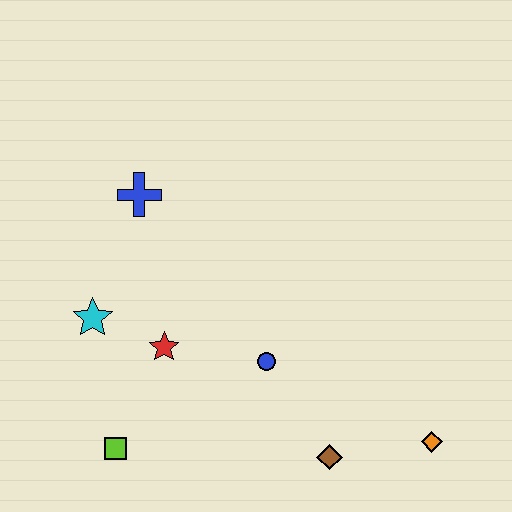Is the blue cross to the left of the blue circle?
Yes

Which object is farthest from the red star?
The orange diamond is farthest from the red star.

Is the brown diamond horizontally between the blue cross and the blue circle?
No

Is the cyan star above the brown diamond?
Yes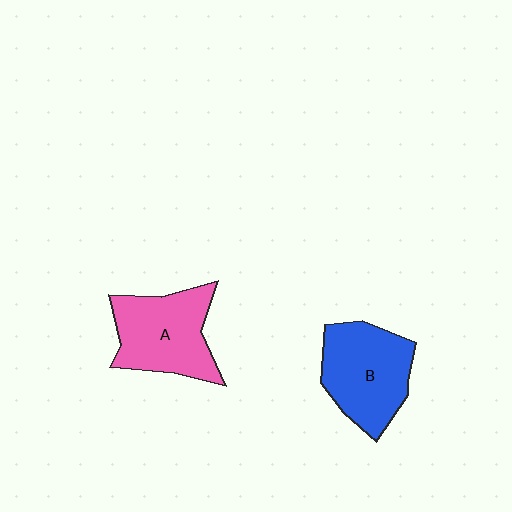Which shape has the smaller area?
Shape A (pink).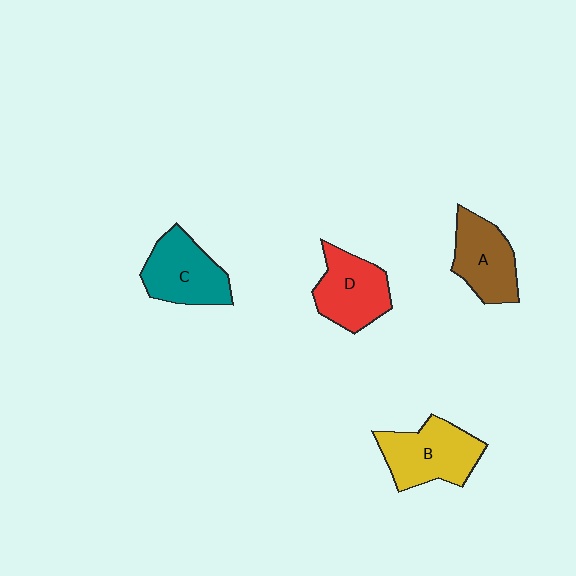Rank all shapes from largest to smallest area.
From largest to smallest: B (yellow), C (teal), D (red), A (brown).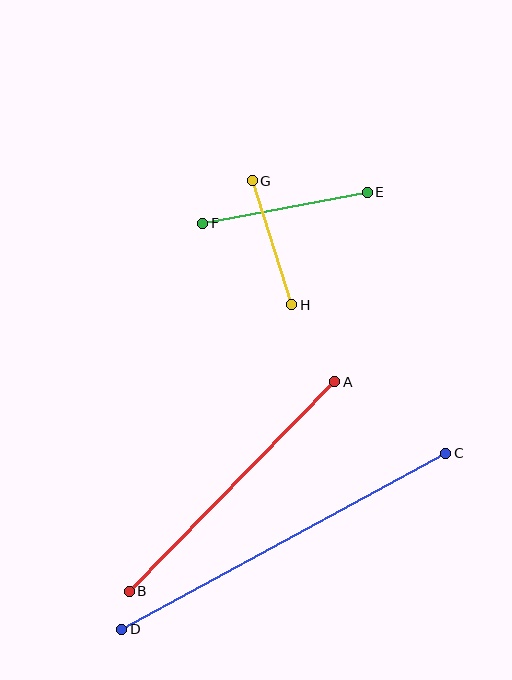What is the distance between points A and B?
The distance is approximately 294 pixels.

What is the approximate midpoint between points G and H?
The midpoint is at approximately (272, 243) pixels.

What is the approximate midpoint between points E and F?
The midpoint is at approximately (285, 208) pixels.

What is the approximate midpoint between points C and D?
The midpoint is at approximately (284, 541) pixels.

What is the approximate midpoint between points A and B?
The midpoint is at approximately (232, 486) pixels.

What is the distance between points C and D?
The distance is approximately 368 pixels.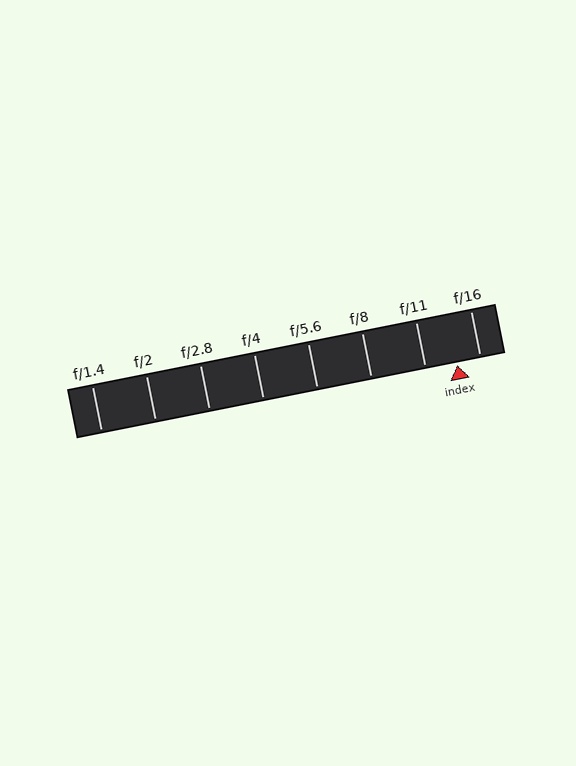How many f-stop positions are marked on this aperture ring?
There are 8 f-stop positions marked.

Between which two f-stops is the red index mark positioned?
The index mark is between f/11 and f/16.